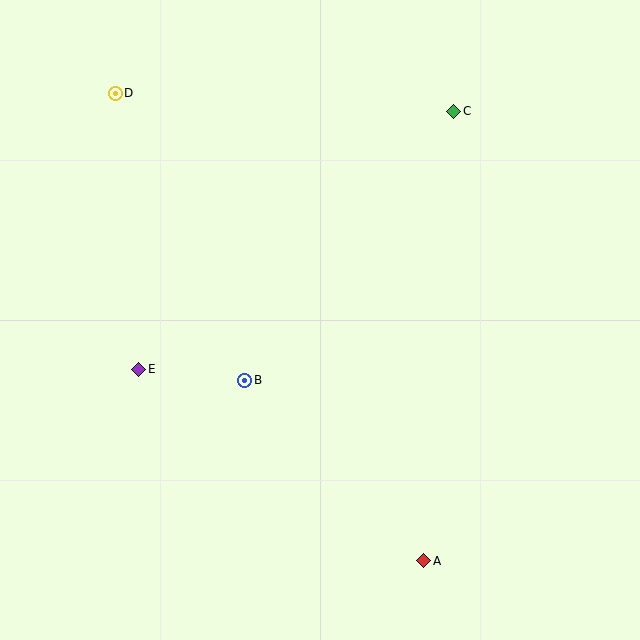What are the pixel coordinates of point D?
Point D is at (115, 93).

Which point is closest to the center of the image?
Point B at (245, 380) is closest to the center.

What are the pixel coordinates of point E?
Point E is at (139, 369).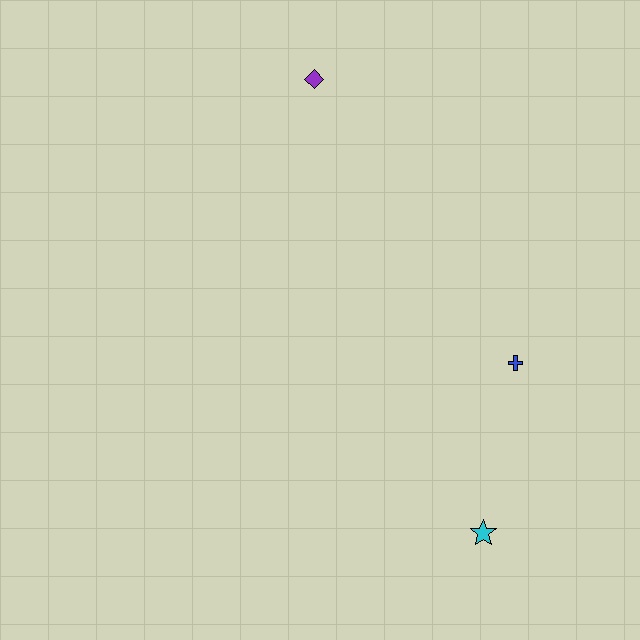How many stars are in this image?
There is 1 star.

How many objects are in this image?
There are 3 objects.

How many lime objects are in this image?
There are no lime objects.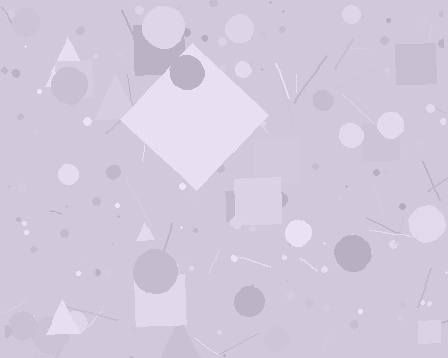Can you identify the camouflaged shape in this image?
The camouflaged shape is a diamond.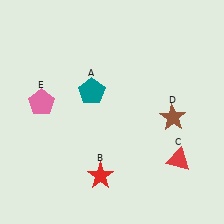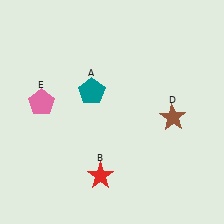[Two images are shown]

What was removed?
The red triangle (C) was removed in Image 2.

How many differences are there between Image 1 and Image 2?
There is 1 difference between the two images.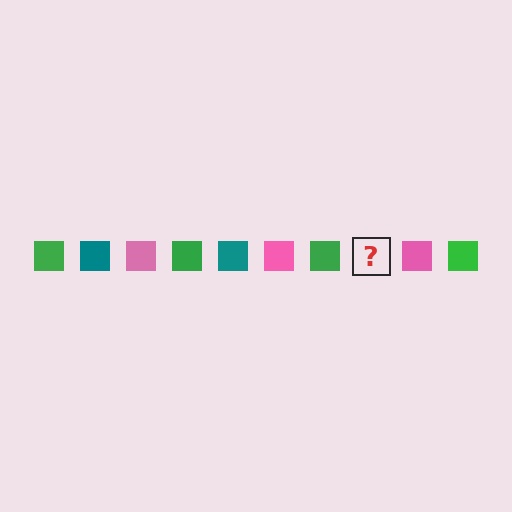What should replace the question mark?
The question mark should be replaced with a teal square.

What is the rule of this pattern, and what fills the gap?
The rule is that the pattern cycles through green, teal, pink squares. The gap should be filled with a teal square.